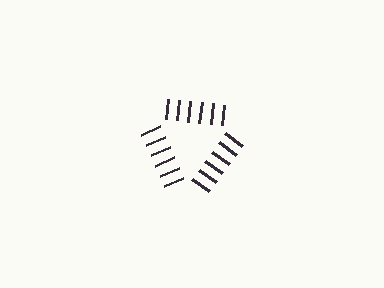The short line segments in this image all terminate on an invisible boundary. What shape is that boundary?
An illusory triangle — the line segments terminate on its edges but no continuous stroke is drawn.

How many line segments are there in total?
18 — 6 along each of the 3 edges.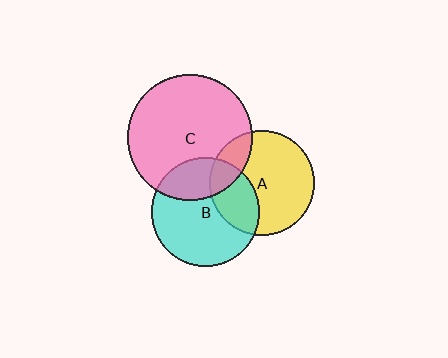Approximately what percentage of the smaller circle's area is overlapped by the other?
Approximately 30%.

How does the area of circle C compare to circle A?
Approximately 1.4 times.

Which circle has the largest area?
Circle C (pink).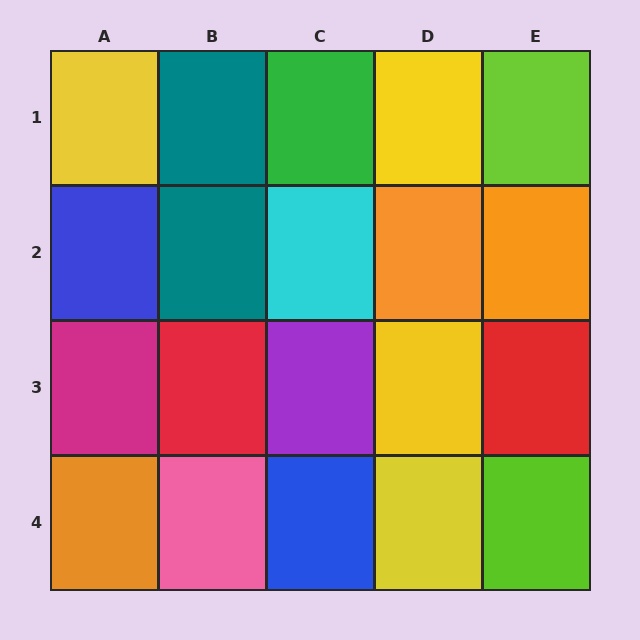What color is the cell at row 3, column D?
Yellow.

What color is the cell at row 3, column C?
Purple.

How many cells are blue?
2 cells are blue.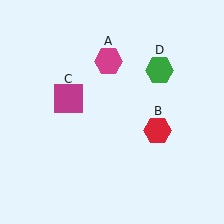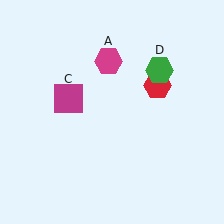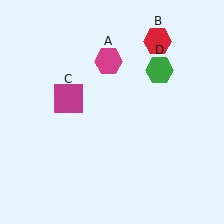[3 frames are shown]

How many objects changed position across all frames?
1 object changed position: red hexagon (object B).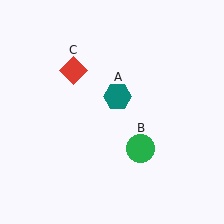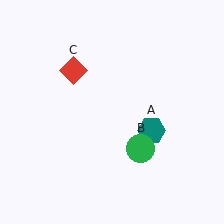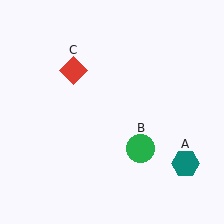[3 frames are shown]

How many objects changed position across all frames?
1 object changed position: teal hexagon (object A).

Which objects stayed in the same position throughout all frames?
Green circle (object B) and red diamond (object C) remained stationary.